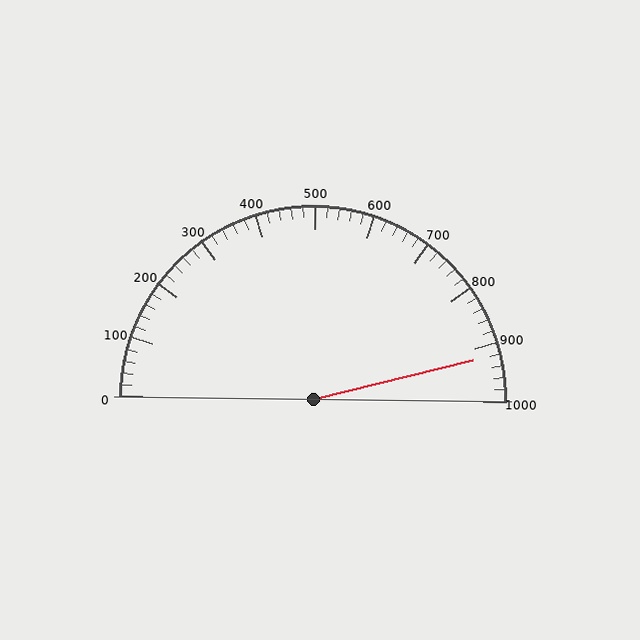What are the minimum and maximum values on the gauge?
The gauge ranges from 0 to 1000.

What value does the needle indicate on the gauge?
The needle indicates approximately 920.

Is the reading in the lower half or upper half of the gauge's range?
The reading is in the upper half of the range (0 to 1000).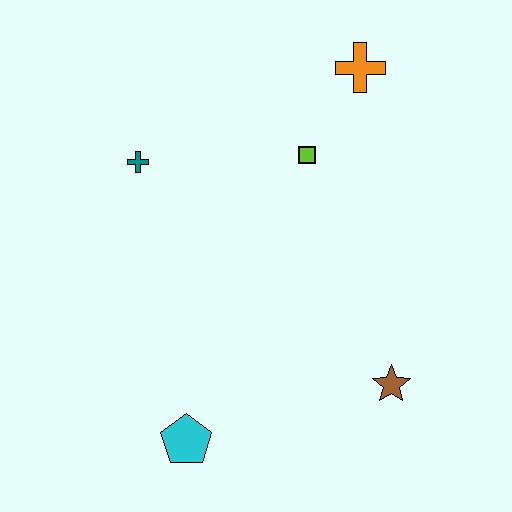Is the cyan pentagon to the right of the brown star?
No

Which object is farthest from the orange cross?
The cyan pentagon is farthest from the orange cross.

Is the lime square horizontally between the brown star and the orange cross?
No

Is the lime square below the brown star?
No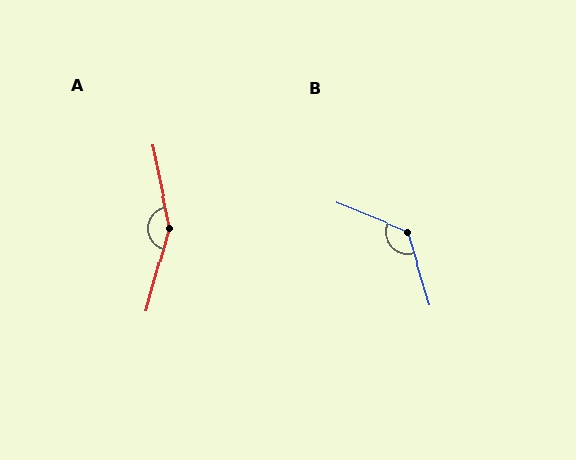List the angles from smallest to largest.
B (129°), A (153°).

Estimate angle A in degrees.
Approximately 153 degrees.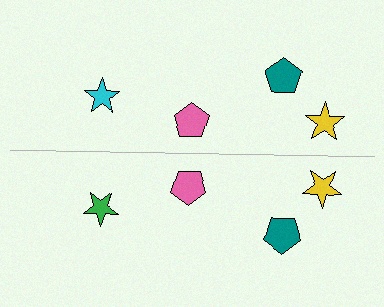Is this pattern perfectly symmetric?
No, the pattern is not perfectly symmetric. The green star on the bottom side breaks the symmetry — its mirror counterpart is cyan.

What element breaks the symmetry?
The green star on the bottom side breaks the symmetry — its mirror counterpart is cyan.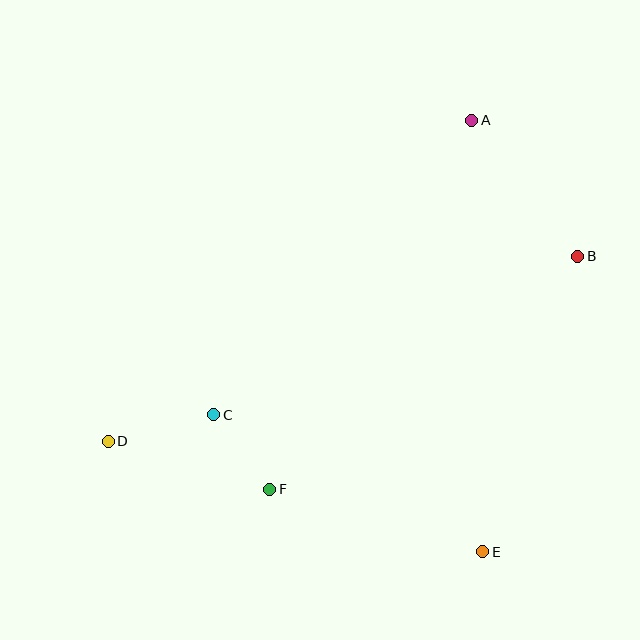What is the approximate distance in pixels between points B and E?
The distance between B and E is approximately 310 pixels.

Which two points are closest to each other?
Points C and F are closest to each other.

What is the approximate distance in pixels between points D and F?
The distance between D and F is approximately 168 pixels.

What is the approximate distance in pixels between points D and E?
The distance between D and E is approximately 390 pixels.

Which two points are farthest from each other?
Points B and D are farthest from each other.